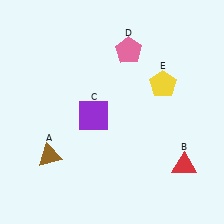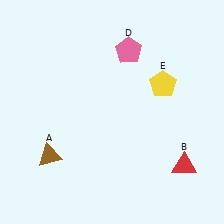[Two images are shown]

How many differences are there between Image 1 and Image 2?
There is 1 difference between the two images.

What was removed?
The purple square (C) was removed in Image 2.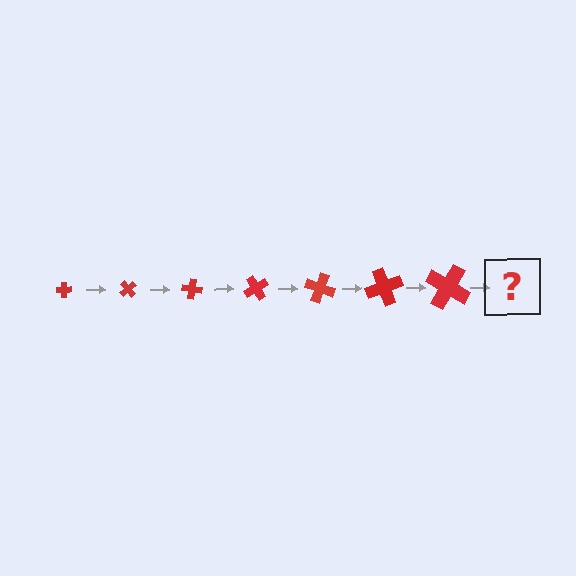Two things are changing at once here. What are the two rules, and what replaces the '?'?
The two rules are that the cross grows larger each step and it rotates 50 degrees each step. The '?' should be a cross, larger than the previous one and rotated 350 degrees from the start.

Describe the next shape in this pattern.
It should be a cross, larger than the previous one and rotated 350 degrees from the start.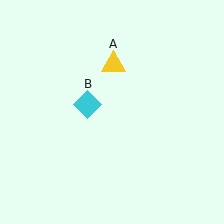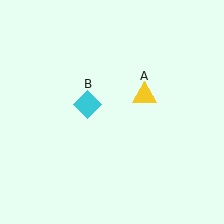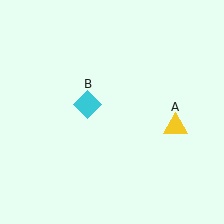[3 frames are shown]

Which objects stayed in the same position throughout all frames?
Cyan diamond (object B) remained stationary.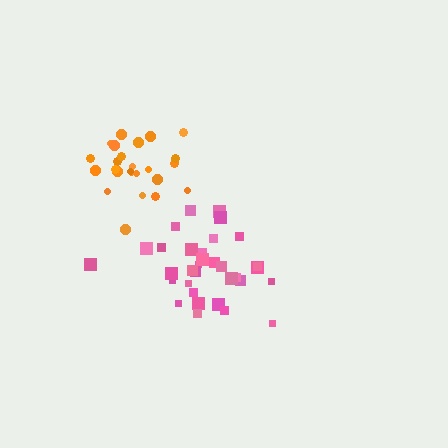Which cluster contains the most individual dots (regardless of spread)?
Pink (35).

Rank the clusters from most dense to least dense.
pink, orange.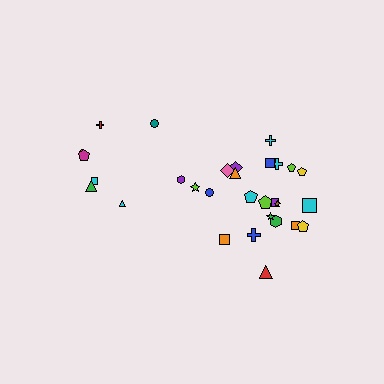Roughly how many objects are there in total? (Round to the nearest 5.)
Roughly 30 objects in total.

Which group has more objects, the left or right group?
The right group.